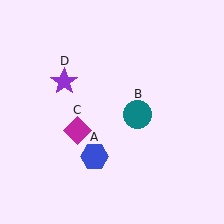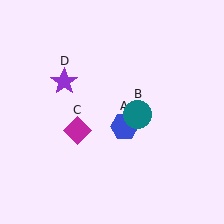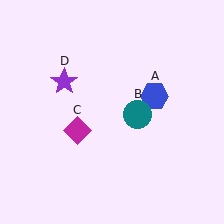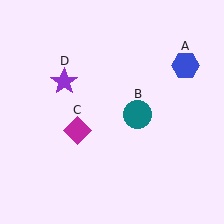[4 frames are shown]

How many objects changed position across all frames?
1 object changed position: blue hexagon (object A).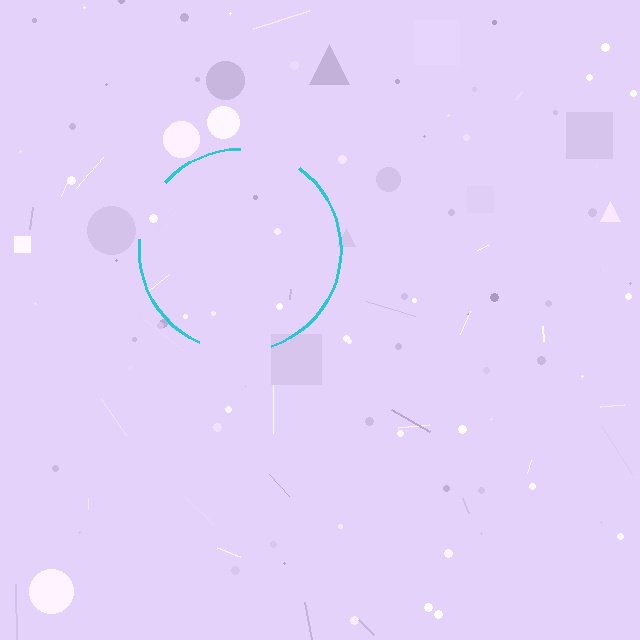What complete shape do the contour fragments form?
The contour fragments form a circle.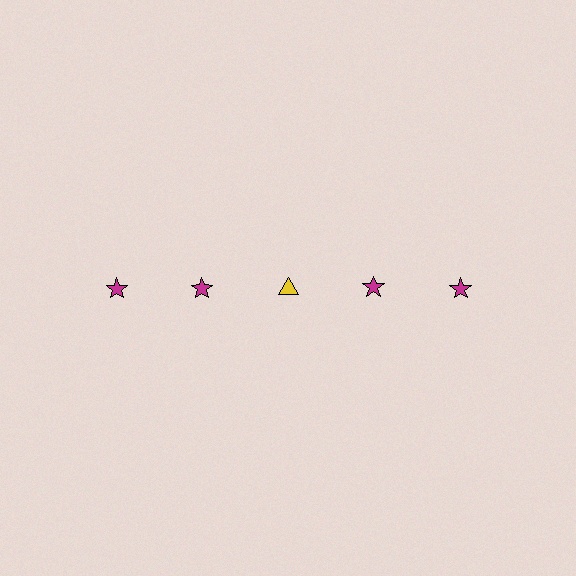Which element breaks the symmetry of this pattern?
The yellow triangle in the top row, center column breaks the symmetry. All other shapes are magenta stars.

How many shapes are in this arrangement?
There are 5 shapes arranged in a grid pattern.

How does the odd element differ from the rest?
It differs in both color (yellow instead of magenta) and shape (triangle instead of star).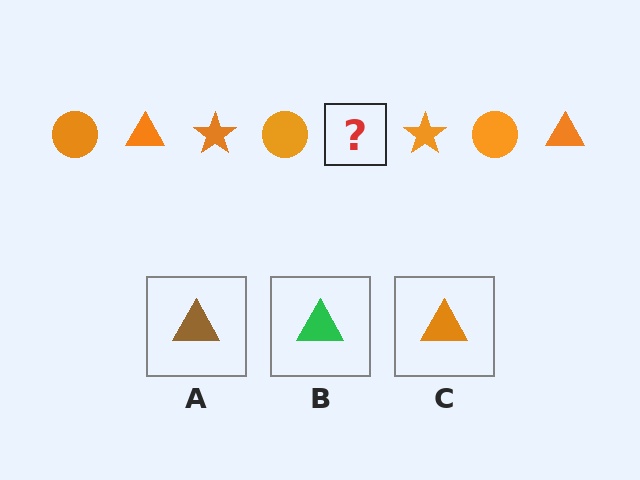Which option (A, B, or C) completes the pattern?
C.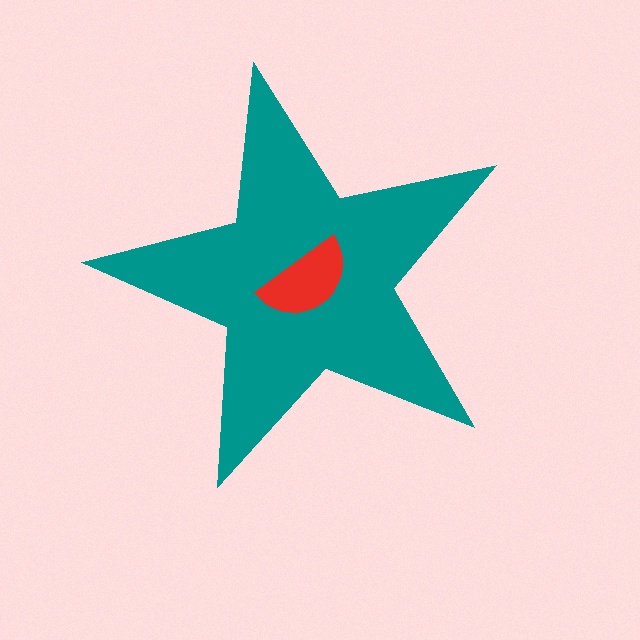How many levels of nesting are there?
2.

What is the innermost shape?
The red semicircle.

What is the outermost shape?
The teal star.